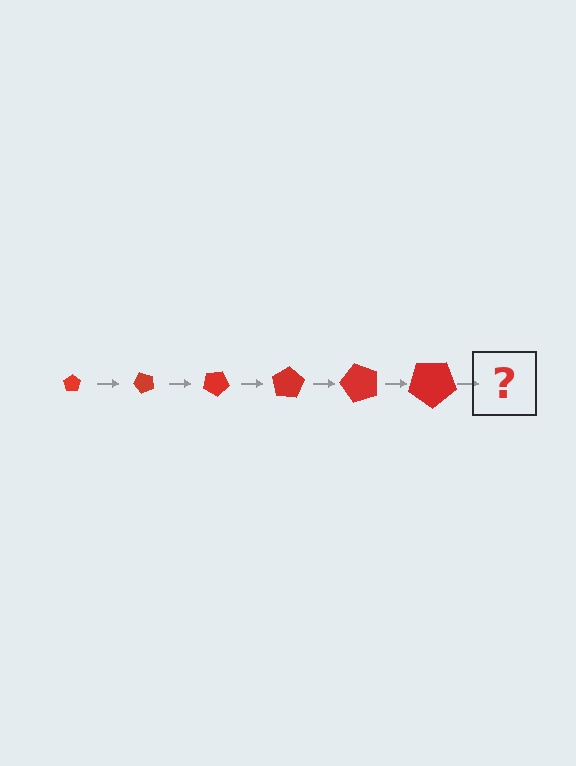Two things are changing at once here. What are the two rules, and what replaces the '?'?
The two rules are that the pentagon grows larger each step and it rotates 50 degrees each step. The '?' should be a pentagon, larger than the previous one and rotated 300 degrees from the start.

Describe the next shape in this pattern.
It should be a pentagon, larger than the previous one and rotated 300 degrees from the start.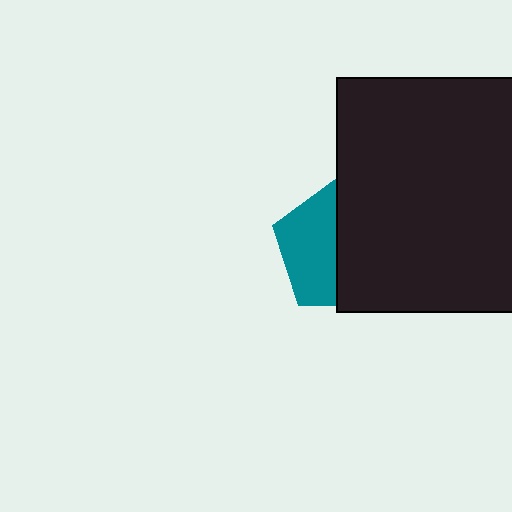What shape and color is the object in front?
The object in front is a black rectangle.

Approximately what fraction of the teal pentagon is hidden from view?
Roughly 55% of the teal pentagon is hidden behind the black rectangle.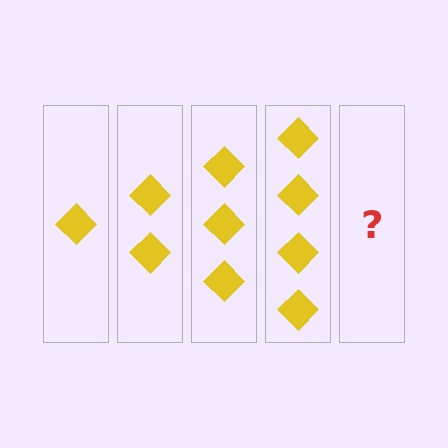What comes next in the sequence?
The next element should be 5 diamonds.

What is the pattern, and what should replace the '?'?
The pattern is that each step adds one more diamond. The '?' should be 5 diamonds.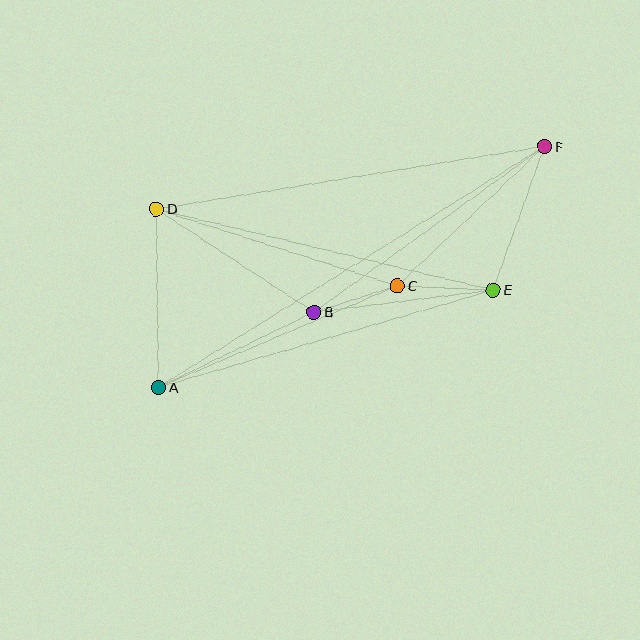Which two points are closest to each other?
Points B and C are closest to each other.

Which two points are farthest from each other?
Points A and F are farthest from each other.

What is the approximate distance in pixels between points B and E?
The distance between B and E is approximately 180 pixels.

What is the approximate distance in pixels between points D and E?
The distance between D and E is approximately 346 pixels.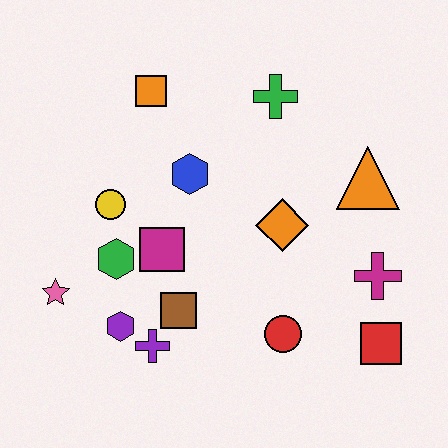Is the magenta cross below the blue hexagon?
Yes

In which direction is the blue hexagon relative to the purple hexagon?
The blue hexagon is above the purple hexagon.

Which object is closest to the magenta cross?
The red square is closest to the magenta cross.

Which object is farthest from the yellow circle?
The red square is farthest from the yellow circle.